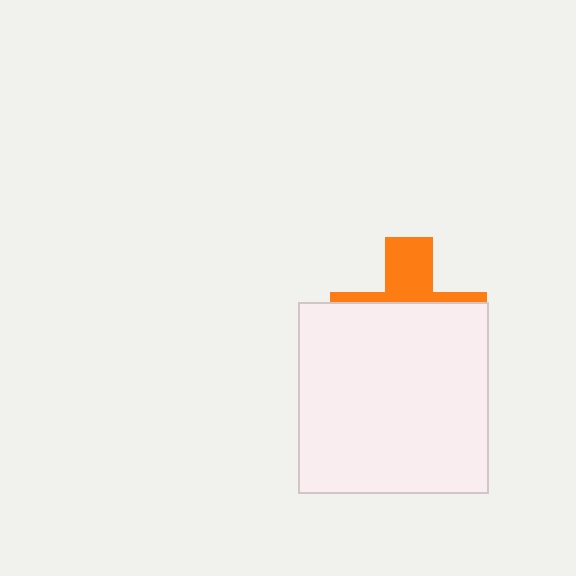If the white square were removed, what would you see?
You would see the complete orange cross.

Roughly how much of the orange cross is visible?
A small part of it is visible (roughly 33%).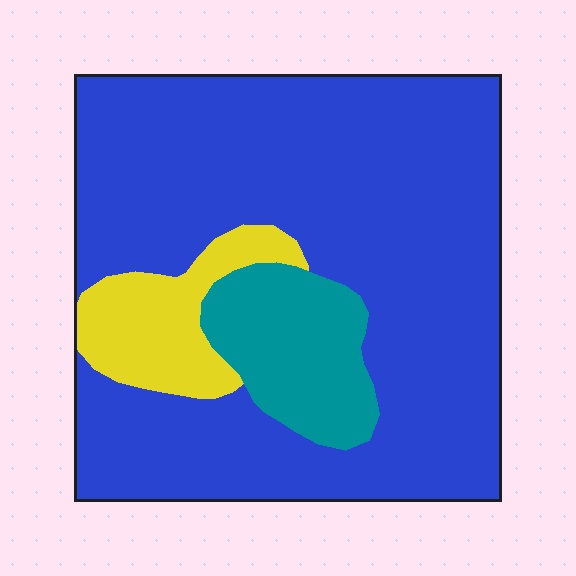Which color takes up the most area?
Blue, at roughly 75%.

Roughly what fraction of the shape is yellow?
Yellow takes up about one tenth (1/10) of the shape.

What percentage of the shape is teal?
Teal takes up about one eighth (1/8) of the shape.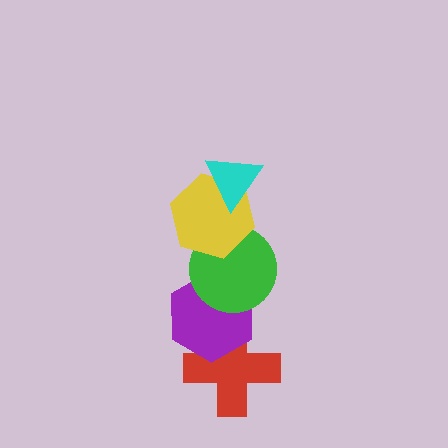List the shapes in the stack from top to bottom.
From top to bottom: the cyan triangle, the yellow hexagon, the green circle, the purple hexagon, the red cross.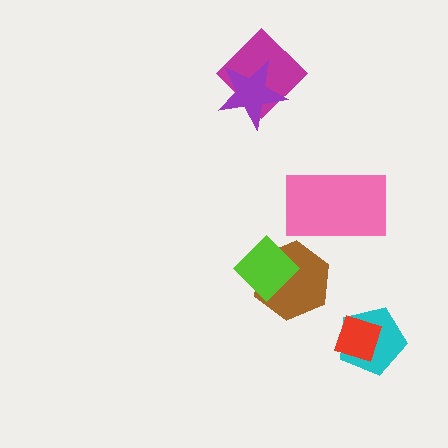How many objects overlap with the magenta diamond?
1 object overlaps with the magenta diamond.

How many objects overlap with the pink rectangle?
0 objects overlap with the pink rectangle.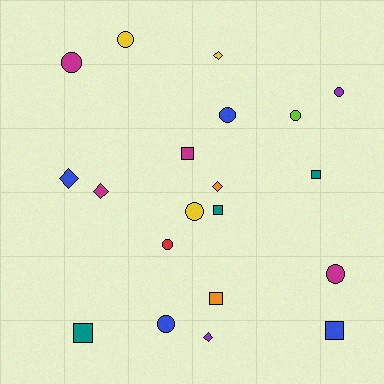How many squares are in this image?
There are 6 squares.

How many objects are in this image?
There are 20 objects.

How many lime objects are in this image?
There is 1 lime object.